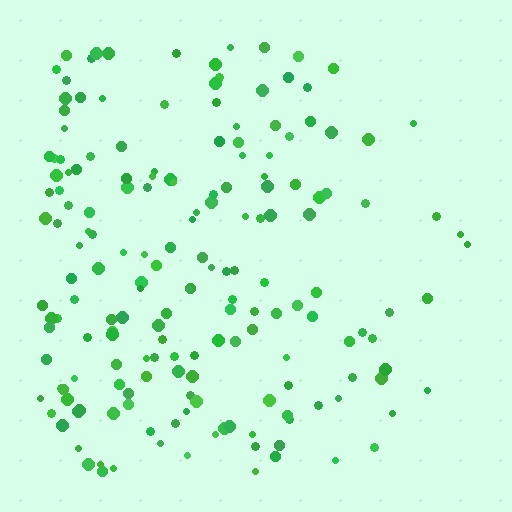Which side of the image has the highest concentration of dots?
The left.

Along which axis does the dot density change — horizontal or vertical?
Horizontal.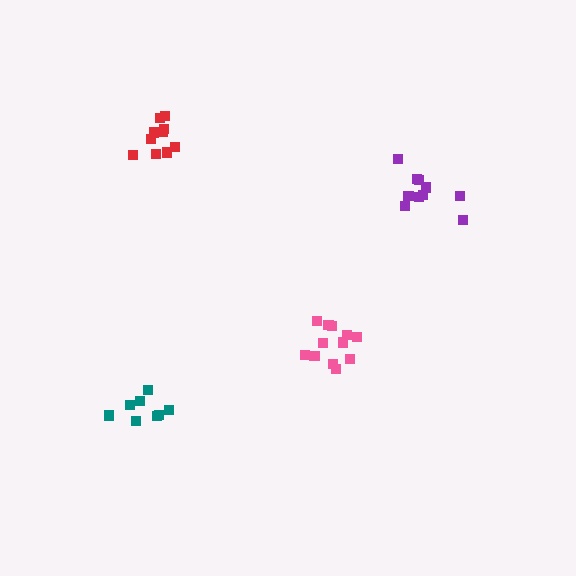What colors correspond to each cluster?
The clusters are colored: red, teal, purple, pink.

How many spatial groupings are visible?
There are 4 spatial groupings.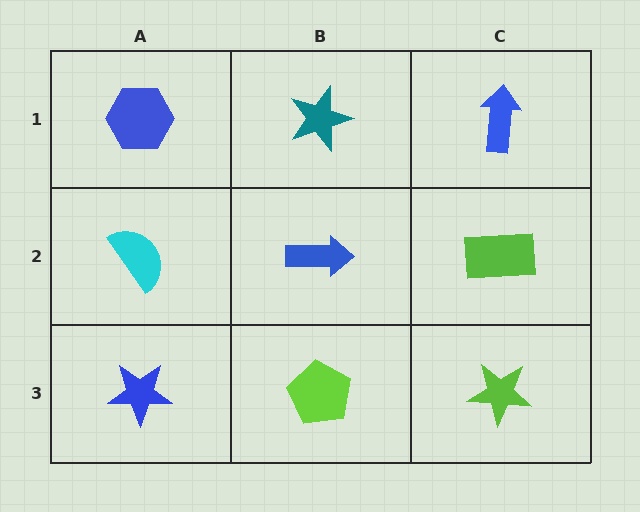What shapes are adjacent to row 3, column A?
A cyan semicircle (row 2, column A), a lime pentagon (row 3, column B).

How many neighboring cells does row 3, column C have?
2.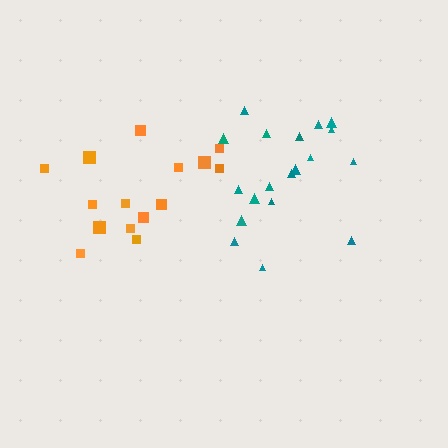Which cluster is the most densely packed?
Teal.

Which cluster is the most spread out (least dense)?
Orange.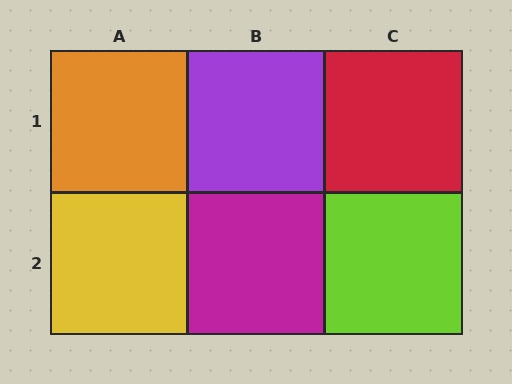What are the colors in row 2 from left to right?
Yellow, magenta, lime.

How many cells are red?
1 cell is red.